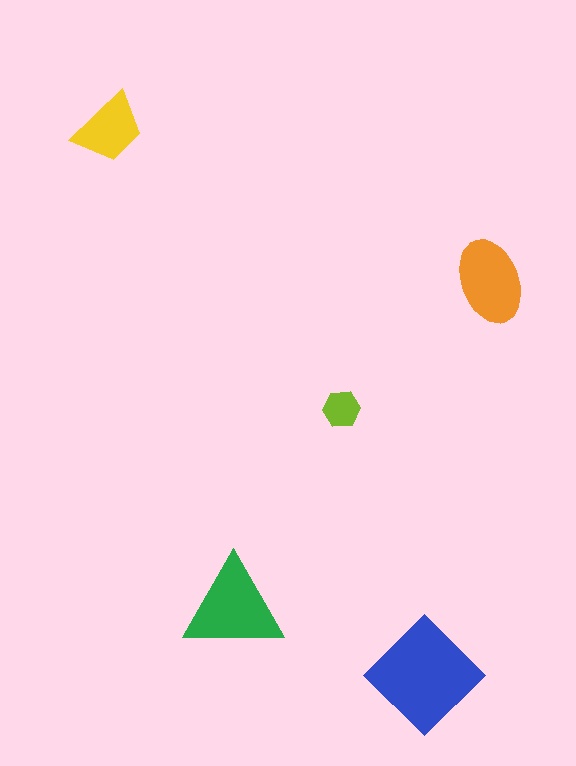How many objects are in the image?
There are 5 objects in the image.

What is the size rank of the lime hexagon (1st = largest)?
5th.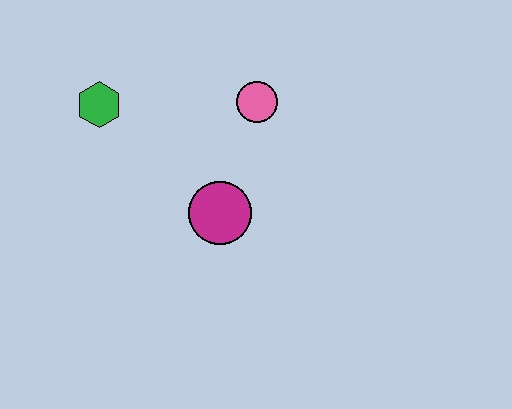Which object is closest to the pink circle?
The magenta circle is closest to the pink circle.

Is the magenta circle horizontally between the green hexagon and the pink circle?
Yes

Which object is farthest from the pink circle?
The green hexagon is farthest from the pink circle.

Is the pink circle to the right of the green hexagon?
Yes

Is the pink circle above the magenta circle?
Yes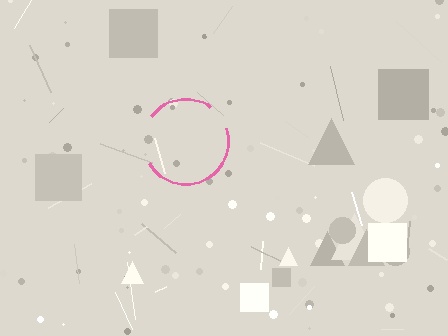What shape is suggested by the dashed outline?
The dashed outline suggests a circle.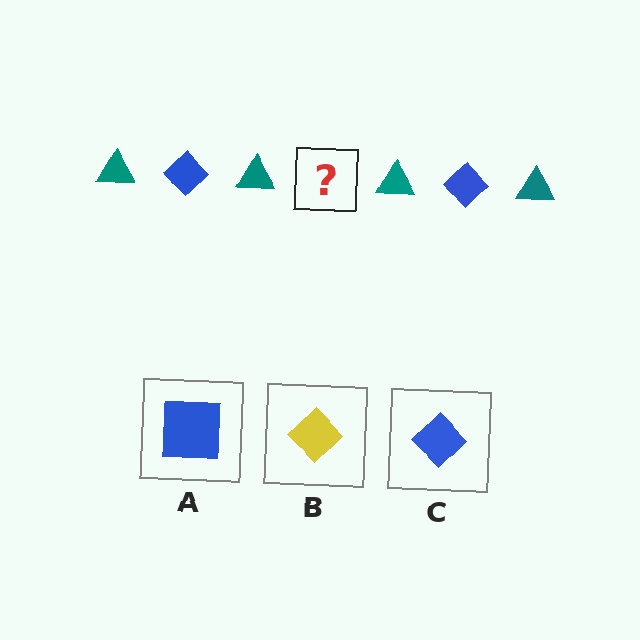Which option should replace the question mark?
Option C.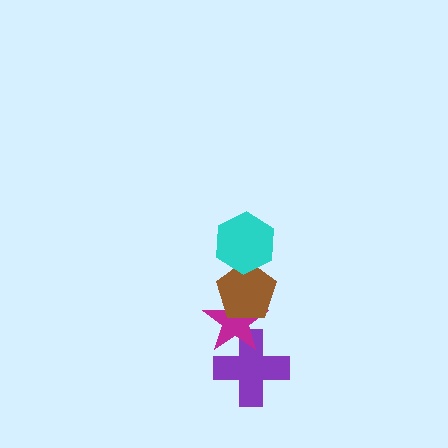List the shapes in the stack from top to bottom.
From top to bottom: the cyan hexagon, the brown pentagon, the magenta star, the purple cross.